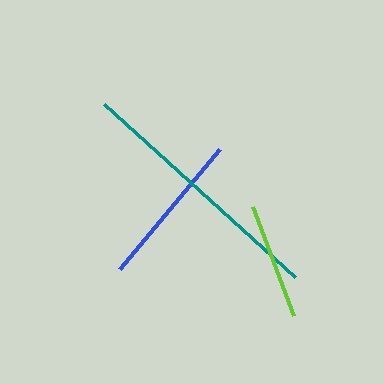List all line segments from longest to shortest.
From longest to shortest: teal, blue, lime.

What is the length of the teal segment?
The teal segment is approximately 258 pixels long.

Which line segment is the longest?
The teal line is the longest at approximately 258 pixels.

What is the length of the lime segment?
The lime segment is approximately 115 pixels long.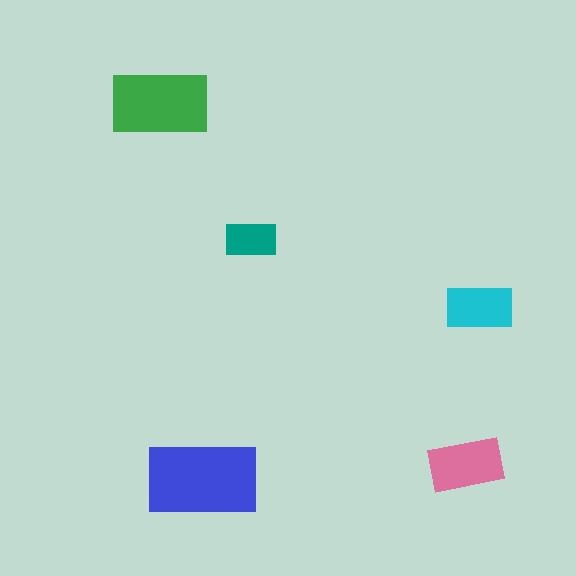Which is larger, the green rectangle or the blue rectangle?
The blue one.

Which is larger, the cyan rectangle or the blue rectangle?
The blue one.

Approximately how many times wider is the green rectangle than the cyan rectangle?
About 1.5 times wider.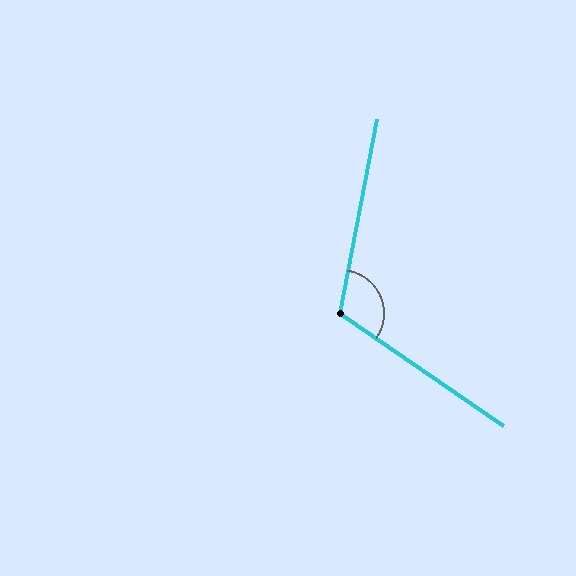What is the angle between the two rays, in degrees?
Approximately 114 degrees.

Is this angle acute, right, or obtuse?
It is obtuse.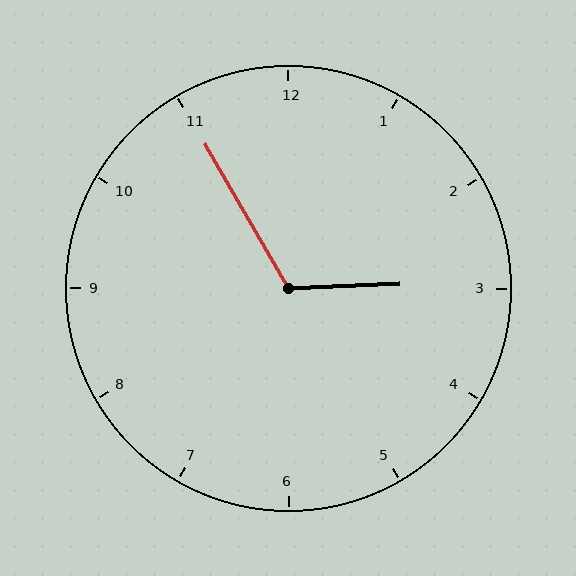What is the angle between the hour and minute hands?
Approximately 118 degrees.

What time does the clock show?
2:55.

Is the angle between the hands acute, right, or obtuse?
It is obtuse.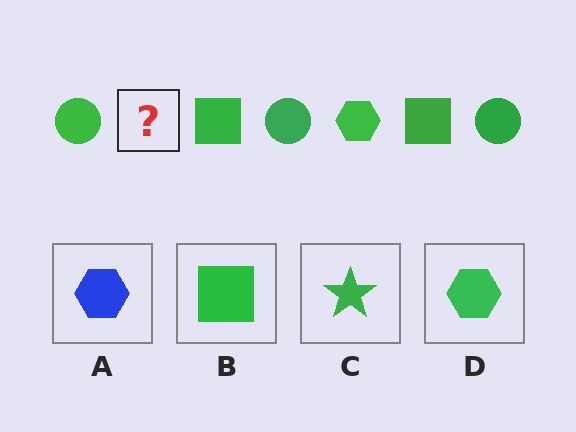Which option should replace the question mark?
Option D.